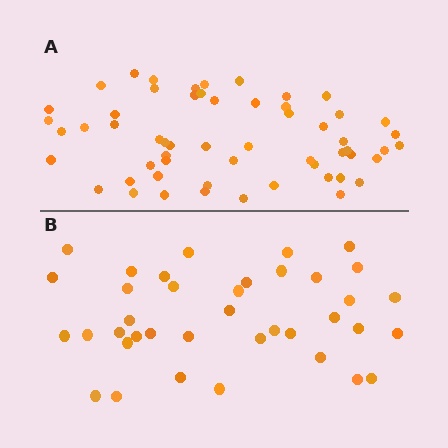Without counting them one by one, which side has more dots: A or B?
Region A (the top region) has more dots.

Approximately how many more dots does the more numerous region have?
Region A has approximately 20 more dots than region B.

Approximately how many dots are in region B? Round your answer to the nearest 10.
About 40 dots. (The exact count is 38, which rounds to 40.)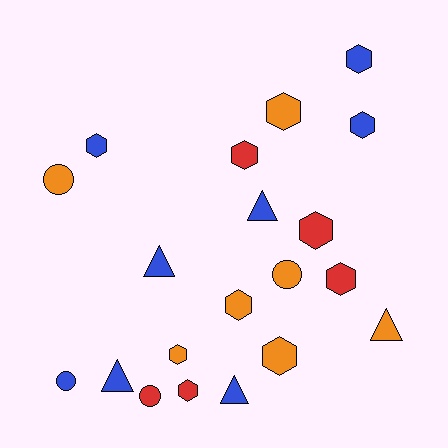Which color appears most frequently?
Blue, with 8 objects.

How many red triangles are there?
There are no red triangles.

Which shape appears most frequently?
Hexagon, with 11 objects.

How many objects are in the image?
There are 20 objects.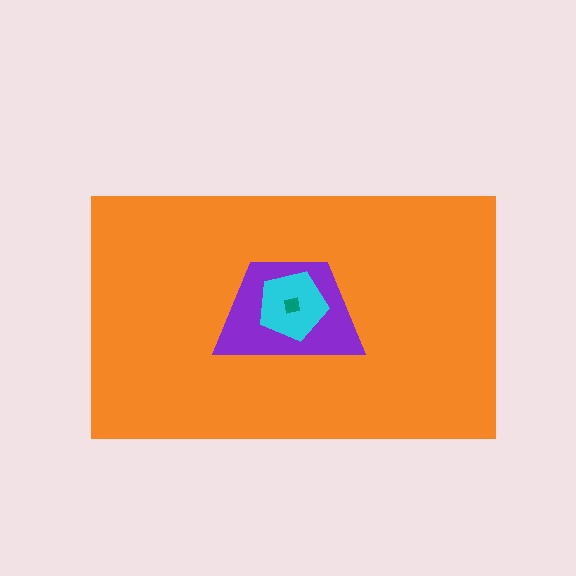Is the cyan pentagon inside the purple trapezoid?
Yes.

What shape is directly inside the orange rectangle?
The purple trapezoid.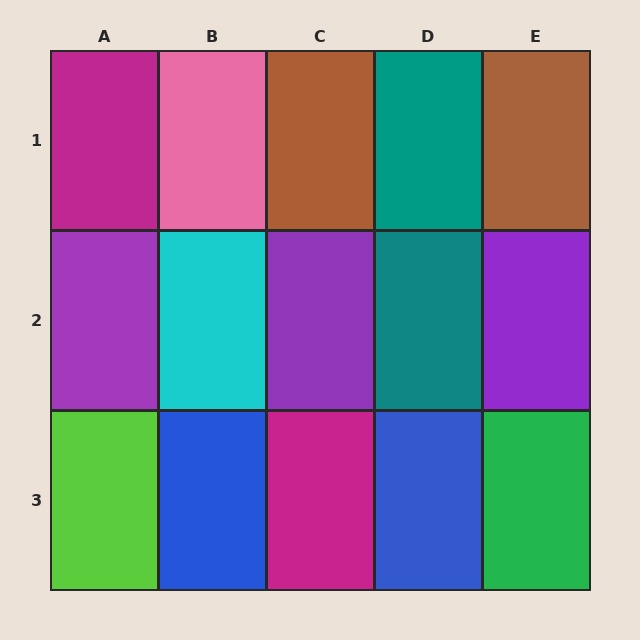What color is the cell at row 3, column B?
Blue.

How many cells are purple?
3 cells are purple.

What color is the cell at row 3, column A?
Lime.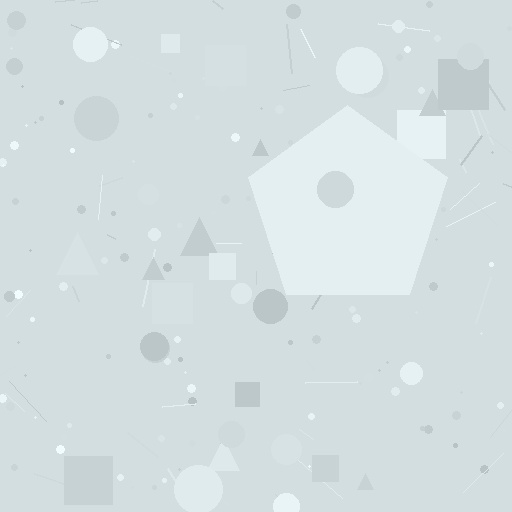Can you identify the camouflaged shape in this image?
The camouflaged shape is a pentagon.